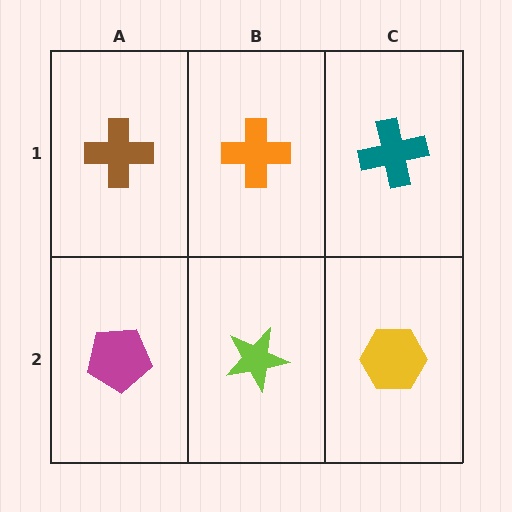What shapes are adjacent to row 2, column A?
A brown cross (row 1, column A), a lime star (row 2, column B).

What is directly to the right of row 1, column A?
An orange cross.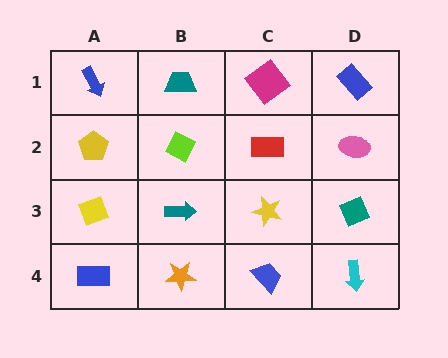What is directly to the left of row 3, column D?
A yellow star.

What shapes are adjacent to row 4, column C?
A yellow star (row 3, column C), an orange star (row 4, column B), a cyan arrow (row 4, column D).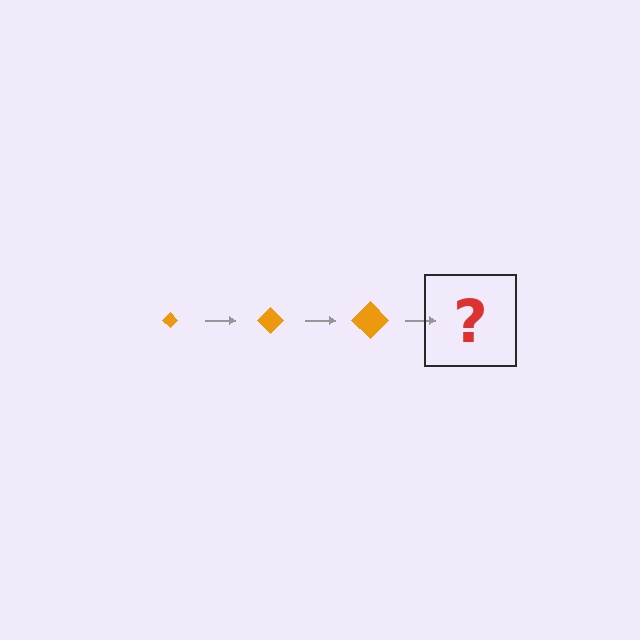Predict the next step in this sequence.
The next step is an orange diamond, larger than the previous one.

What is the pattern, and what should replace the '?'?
The pattern is that the diamond gets progressively larger each step. The '?' should be an orange diamond, larger than the previous one.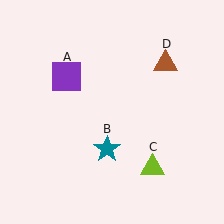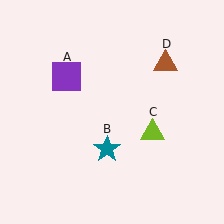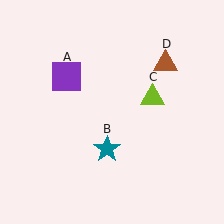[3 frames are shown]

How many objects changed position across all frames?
1 object changed position: lime triangle (object C).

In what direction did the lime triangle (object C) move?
The lime triangle (object C) moved up.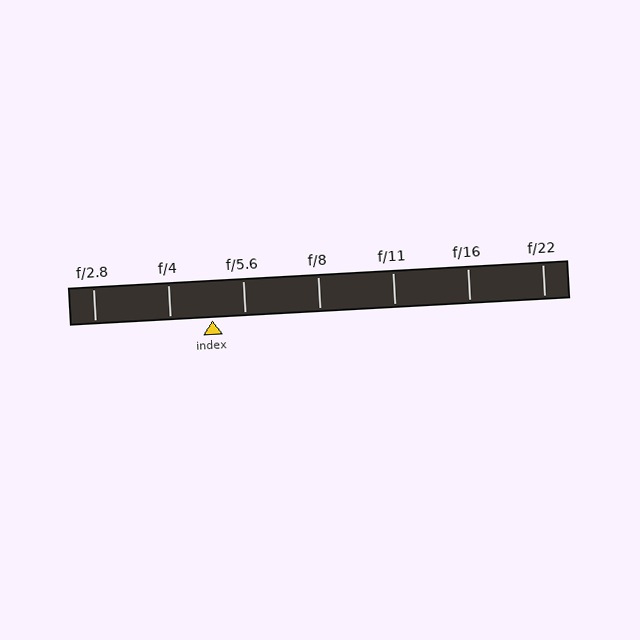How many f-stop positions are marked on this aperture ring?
There are 7 f-stop positions marked.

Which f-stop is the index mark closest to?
The index mark is closest to f/5.6.